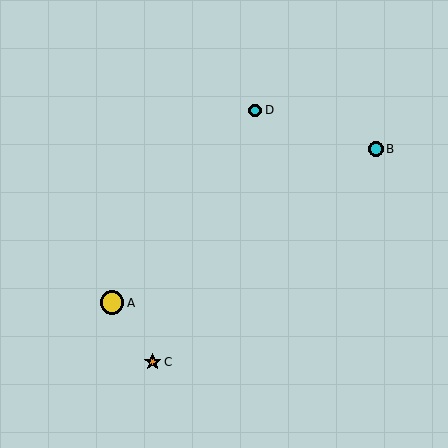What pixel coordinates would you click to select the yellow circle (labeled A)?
Click at (112, 303) to select the yellow circle A.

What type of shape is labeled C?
Shape C is an orange star.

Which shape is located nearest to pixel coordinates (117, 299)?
The yellow circle (labeled A) at (112, 303) is nearest to that location.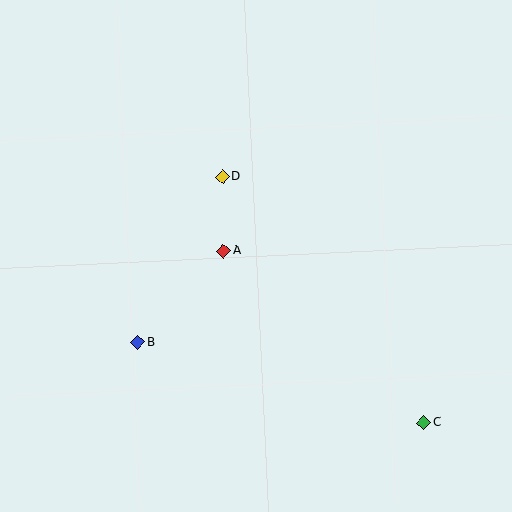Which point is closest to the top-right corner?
Point D is closest to the top-right corner.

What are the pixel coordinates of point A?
Point A is at (223, 251).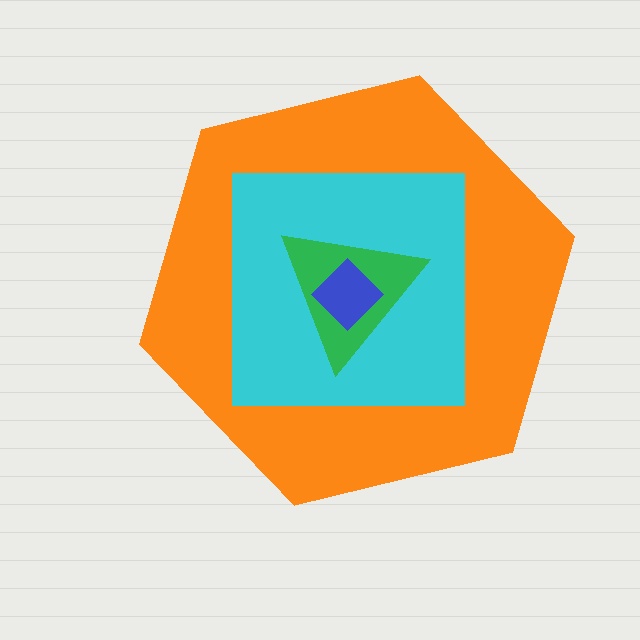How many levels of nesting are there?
4.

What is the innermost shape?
The blue diamond.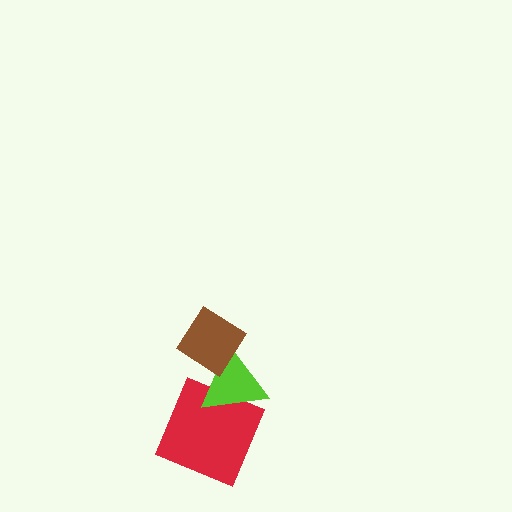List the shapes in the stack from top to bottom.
From top to bottom: the brown diamond, the lime triangle, the red square.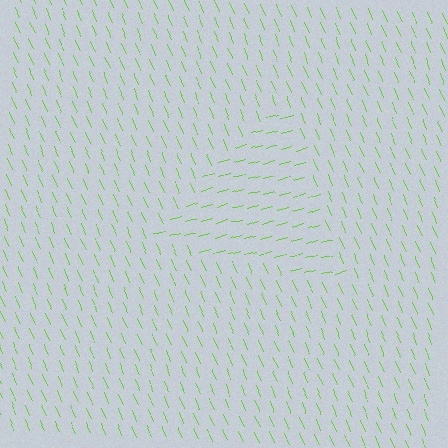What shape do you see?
I see a triangle.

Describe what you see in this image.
The image is filled with small lime line segments. A triangle region in the image has lines oriented differently from the surrounding lines, creating a visible texture boundary.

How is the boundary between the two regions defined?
The boundary is defined purely by a change in line orientation (approximately 82 degrees difference). All lines are the same color and thickness.